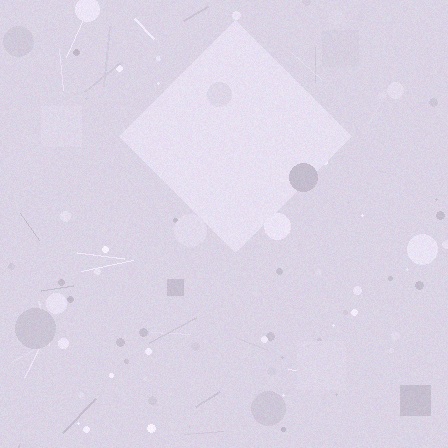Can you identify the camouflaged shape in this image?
The camouflaged shape is a diamond.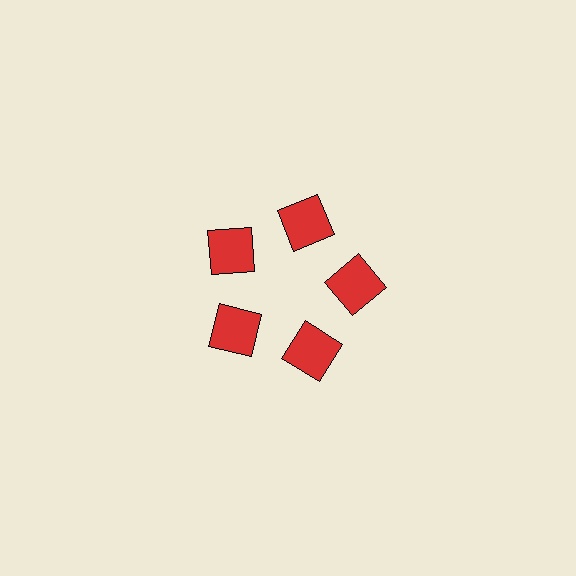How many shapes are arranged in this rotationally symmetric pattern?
There are 5 shapes, arranged in 5 groups of 1.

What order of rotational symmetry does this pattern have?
This pattern has 5-fold rotational symmetry.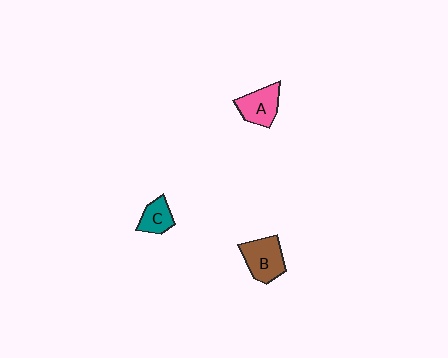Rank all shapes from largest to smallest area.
From largest to smallest: B (brown), A (pink), C (teal).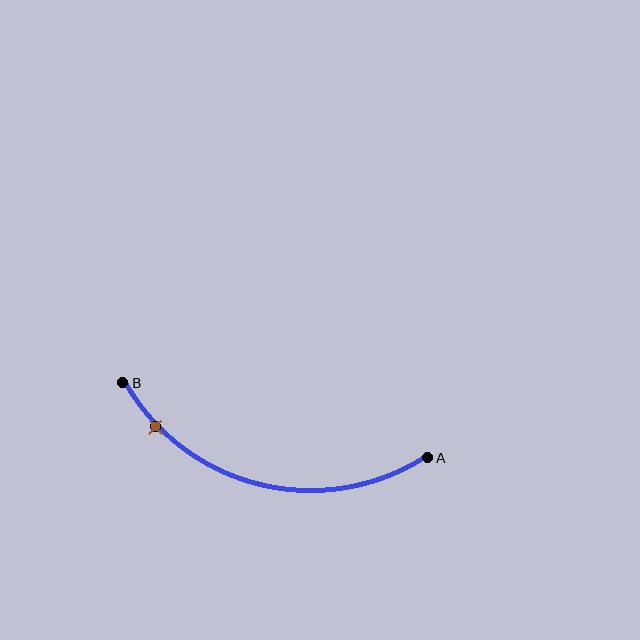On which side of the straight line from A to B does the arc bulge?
The arc bulges below the straight line connecting A and B.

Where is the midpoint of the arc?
The arc midpoint is the point on the curve farthest from the straight line joining A and B. It sits below that line.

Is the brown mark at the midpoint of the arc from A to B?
No. The brown mark lies on the arc but is closer to endpoint B. The arc midpoint would be at the point on the curve equidistant along the arc from both A and B.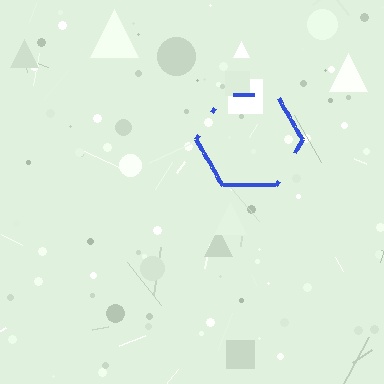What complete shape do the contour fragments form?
The contour fragments form a hexagon.